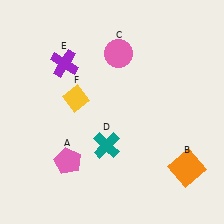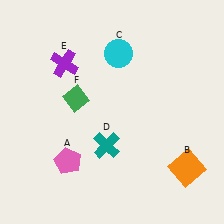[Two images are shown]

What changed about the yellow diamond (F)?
In Image 1, F is yellow. In Image 2, it changed to green.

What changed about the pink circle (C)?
In Image 1, C is pink. In Image 2, it changed to cyan.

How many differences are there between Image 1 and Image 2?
There are 2 differences between the two images.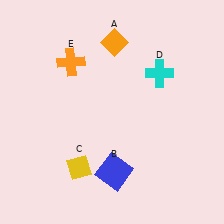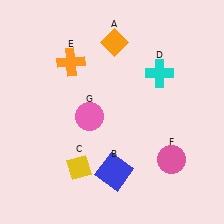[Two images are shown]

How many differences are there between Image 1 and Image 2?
There are 2 differences between the two images.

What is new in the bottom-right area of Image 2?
A pink circle (F) was added in the bottom-right area of Image 2.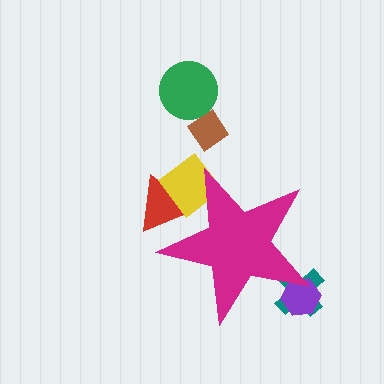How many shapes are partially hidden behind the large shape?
4 shapes are partially hidden.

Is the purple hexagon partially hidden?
Yes, the purple hexagon is partially hidden behind the magenta star.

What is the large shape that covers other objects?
A magenta star.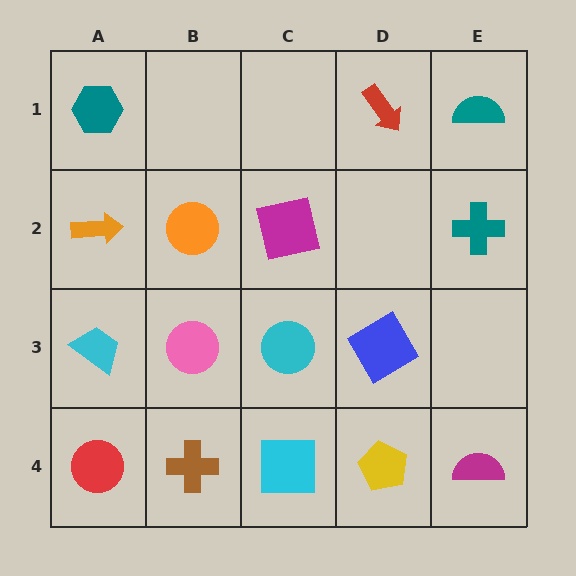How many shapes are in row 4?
5 shapes.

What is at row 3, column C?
A cyan circle.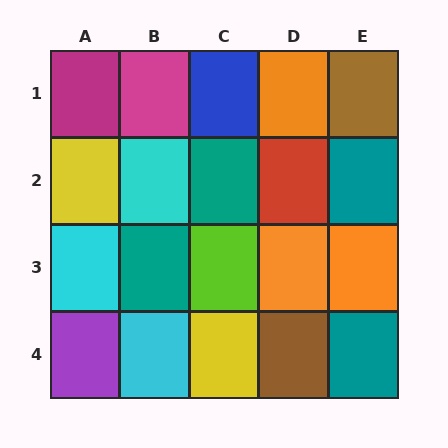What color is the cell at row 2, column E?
Teal.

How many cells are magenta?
2 cells are magenta.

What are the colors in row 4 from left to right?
Purple, cyan, yellow, brown, teal.